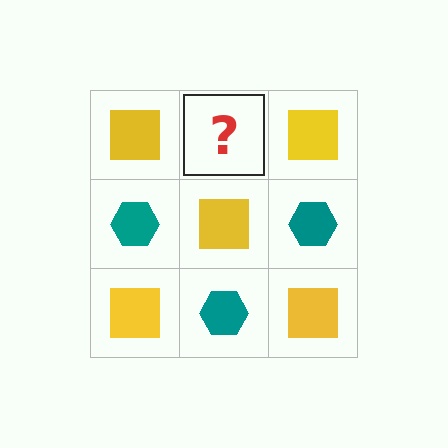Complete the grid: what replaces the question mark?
The question mark should be replaced with a teal hexagon.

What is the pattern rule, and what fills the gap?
The rule is that it alternates yellow square and teal hexagon in a checkerboard pattern. The gap should be filled with a teal hexagon.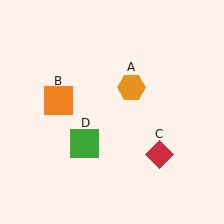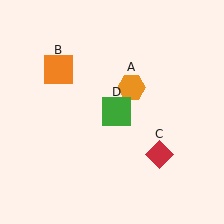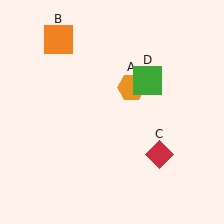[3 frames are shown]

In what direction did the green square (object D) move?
The green square (object D) moved up and to the right.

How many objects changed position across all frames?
2 objects changed position: orange square (object B), green square (object D).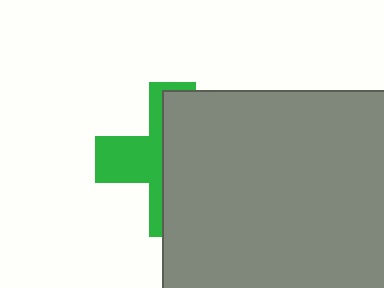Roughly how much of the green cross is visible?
A small part of it is visible (roughly 38%).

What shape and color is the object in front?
The object in front is a gray square.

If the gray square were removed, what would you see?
You would see the complete green cross.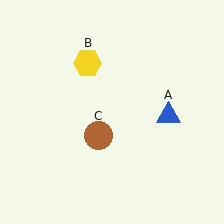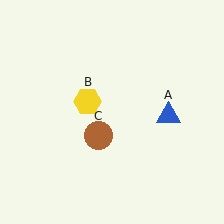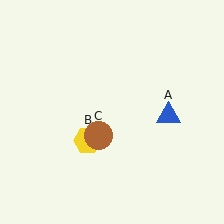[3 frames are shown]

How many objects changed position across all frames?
1 object changed position: yellow hexagon (object B).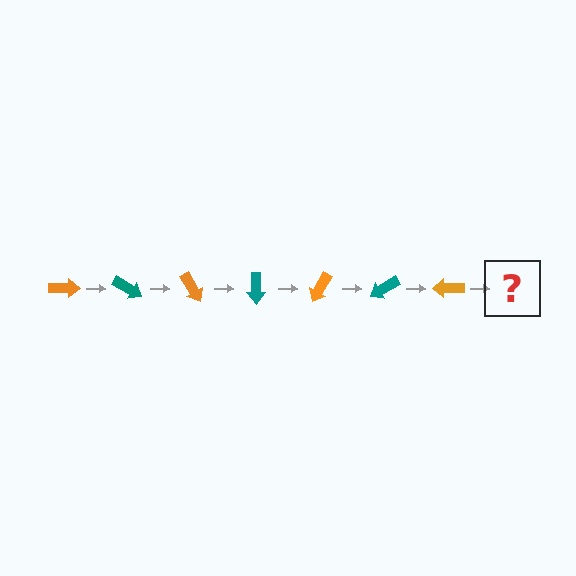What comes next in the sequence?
The next element should be a teal arrow, rotated 210 degrees from the start.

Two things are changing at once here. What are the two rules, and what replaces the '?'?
The two rules are that it rotates 30 degrees each step and the color cycles through orange and teal. The '?' should be a teal arrow, rotated 210 degrees from the start.